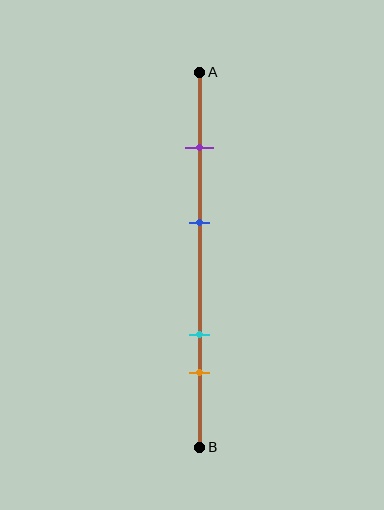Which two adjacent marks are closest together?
The cyan and orange marks are the closest adjacent pair.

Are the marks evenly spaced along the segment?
No, the marks are not evenly spaced.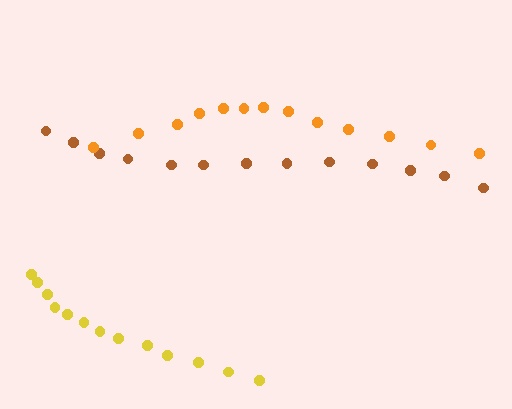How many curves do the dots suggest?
There are 3 distinct paths.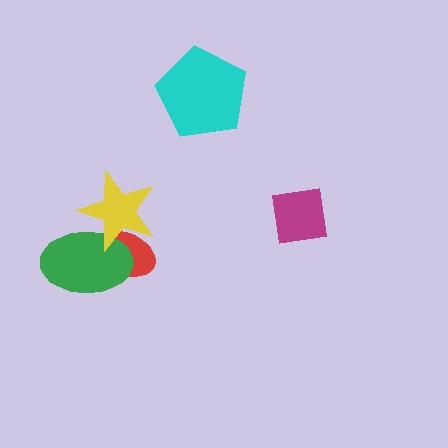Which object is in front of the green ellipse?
The yellow star is in front of the green ellipse.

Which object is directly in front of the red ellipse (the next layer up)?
The green ellipse is directly in front of the red ellipse.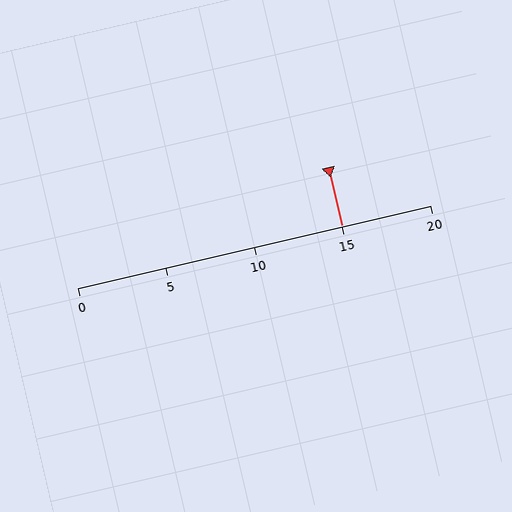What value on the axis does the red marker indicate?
The marker indicates approximately 15.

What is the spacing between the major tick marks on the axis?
The major ticks are spaced 5 apart.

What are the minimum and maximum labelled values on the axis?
The axis runs from 0 to 20.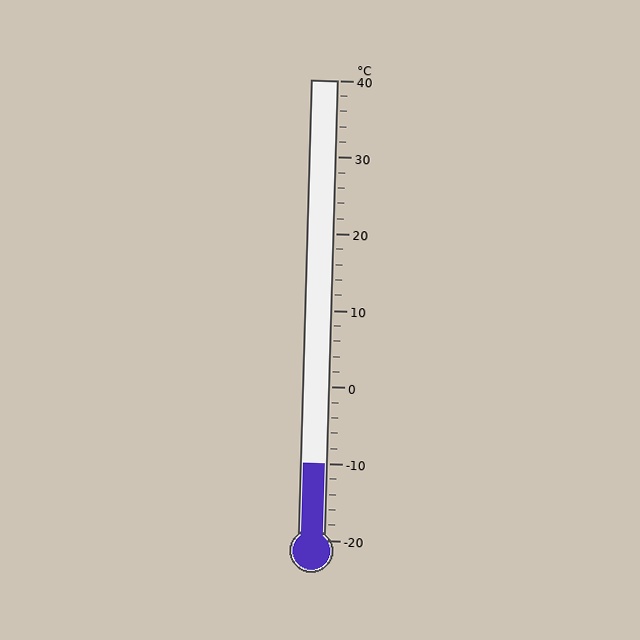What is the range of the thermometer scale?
The thermometer scale ranges from -20°C to 40°C.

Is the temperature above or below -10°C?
The temperature is at -10°C.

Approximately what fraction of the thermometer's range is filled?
The thermometer is filled to approximately 15% of its range.